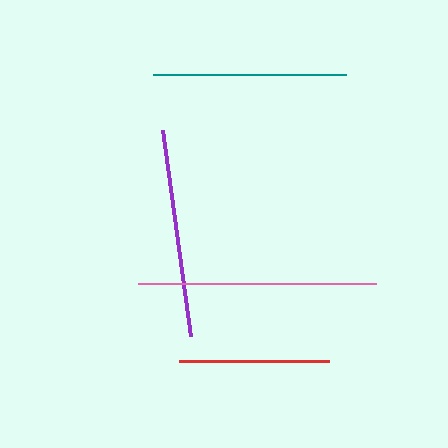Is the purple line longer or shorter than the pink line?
The pink line is longer than the purple line.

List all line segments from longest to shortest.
From longest to shortest: pink, purple, teal, red.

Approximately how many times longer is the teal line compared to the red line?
The teal line is approximately 1.3 times the length of the red line.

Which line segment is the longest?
The pink line is the longest at approximately 238 pixels.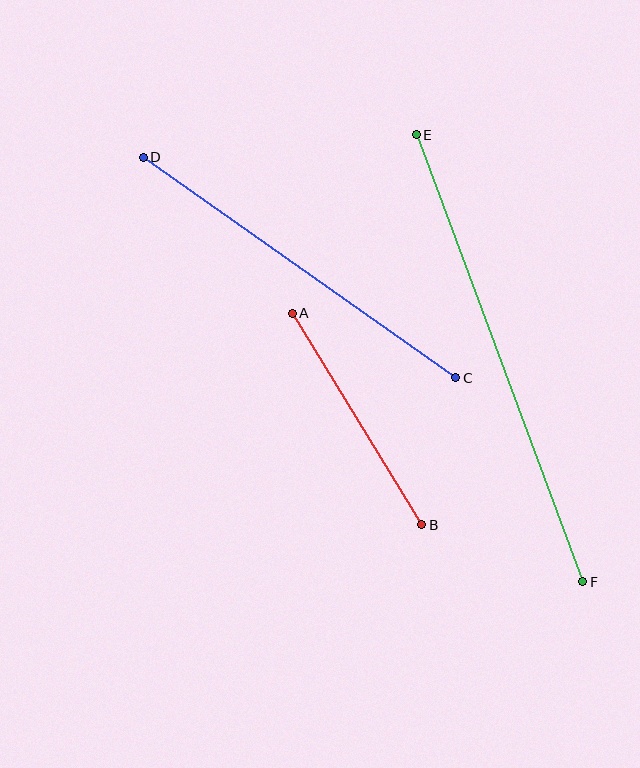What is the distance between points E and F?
The distance is approximately 477 pixels.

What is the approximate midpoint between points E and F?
The midpoint is at approximately (499, 358) pixels.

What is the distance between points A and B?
The distance is approximately 248 pixels.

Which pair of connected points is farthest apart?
Points E and F are farthest apart.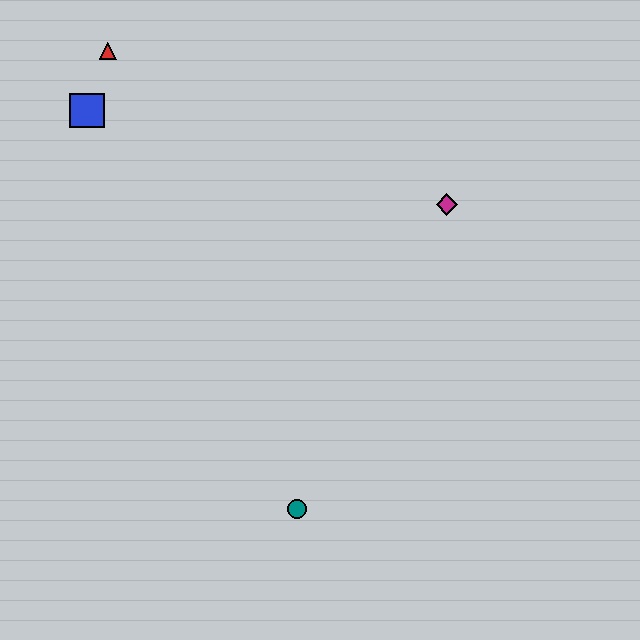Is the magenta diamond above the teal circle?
Yes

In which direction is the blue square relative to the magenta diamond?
The blue square is to the left of the magenta diamond.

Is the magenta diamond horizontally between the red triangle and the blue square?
No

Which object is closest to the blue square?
The red triangle is closest to the blue square.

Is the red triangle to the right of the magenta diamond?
No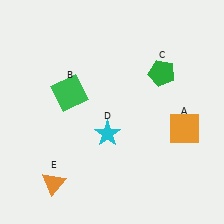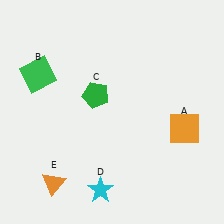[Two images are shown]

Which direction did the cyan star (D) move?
The cyan star (D) moved down.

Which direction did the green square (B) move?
The green square (B) moved left.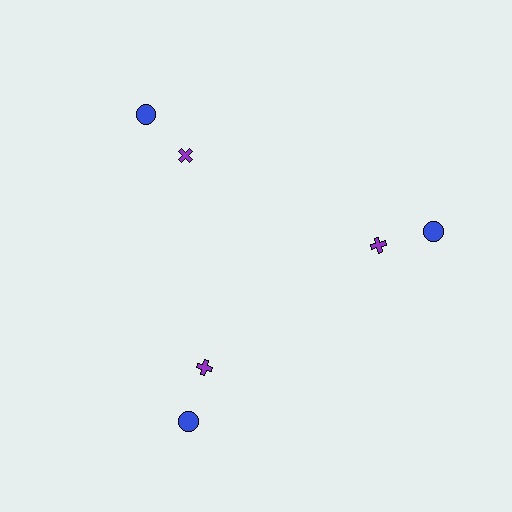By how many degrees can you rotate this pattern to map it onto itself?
The pattern maps onto itself every 120 degrees of rotation.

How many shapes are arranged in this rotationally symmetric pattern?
There are 6 shapes, arranged in 3 groups of 2.